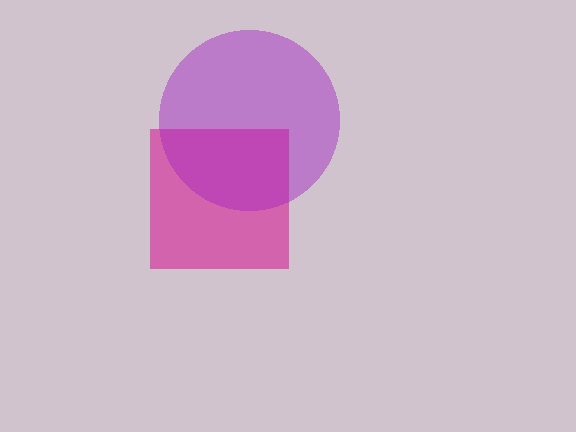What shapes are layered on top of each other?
The layered shapes are: a magenta square, a purple circle.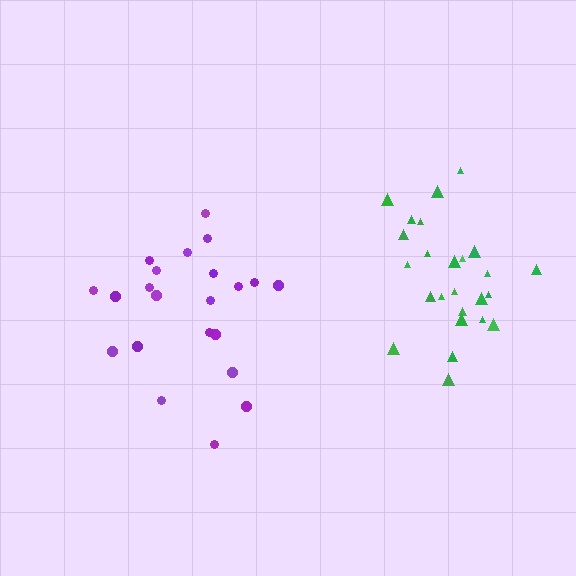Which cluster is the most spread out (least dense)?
Purple.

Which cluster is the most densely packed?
Green.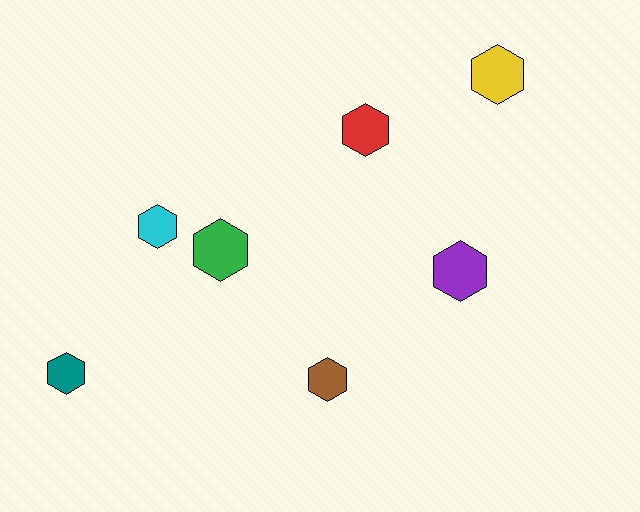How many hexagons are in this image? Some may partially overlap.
There are 7 hexagons.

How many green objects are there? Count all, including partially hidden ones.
There is 1 green object.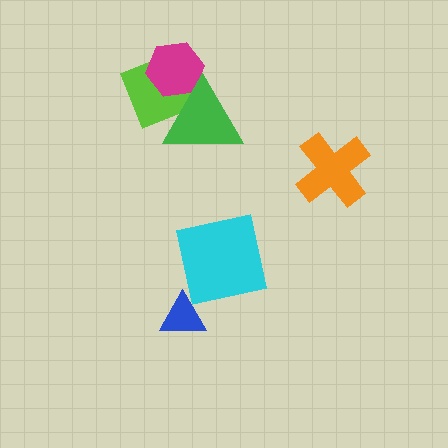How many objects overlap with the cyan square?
0 objects overlap with the cyan square.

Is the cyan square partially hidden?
No, no other shape covers it.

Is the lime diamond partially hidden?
Yes, it is partially covered by another shape.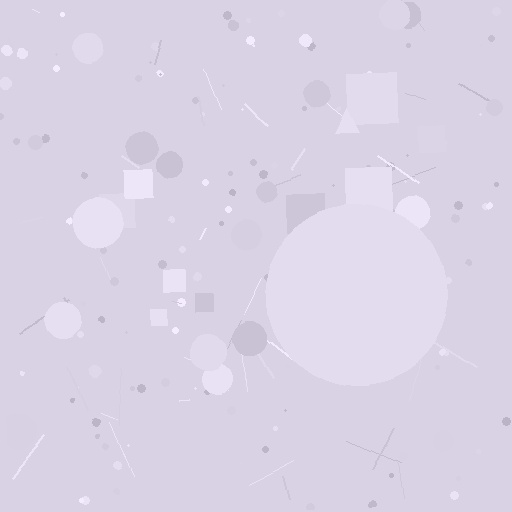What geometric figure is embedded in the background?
A circle is embedded in the background.